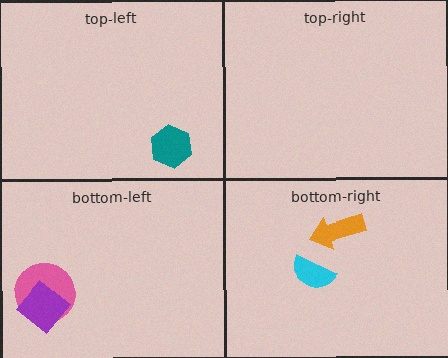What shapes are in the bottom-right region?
The orange arrow, the cyan semicircle.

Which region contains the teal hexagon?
The top-left region.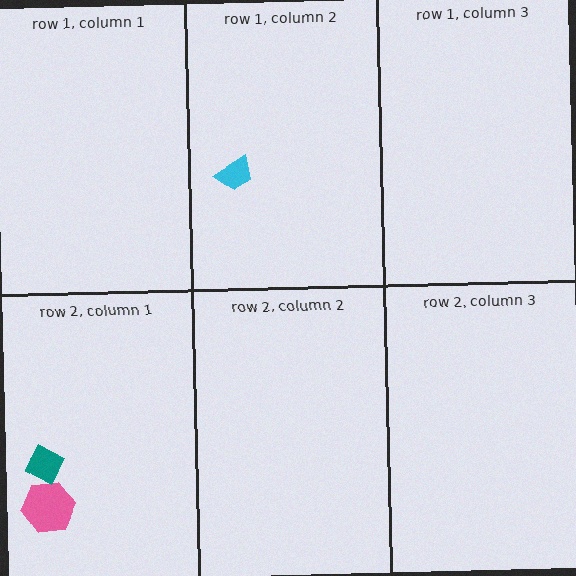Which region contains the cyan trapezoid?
The row 1, column 2 region.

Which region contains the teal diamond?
The row 2, column 1 region.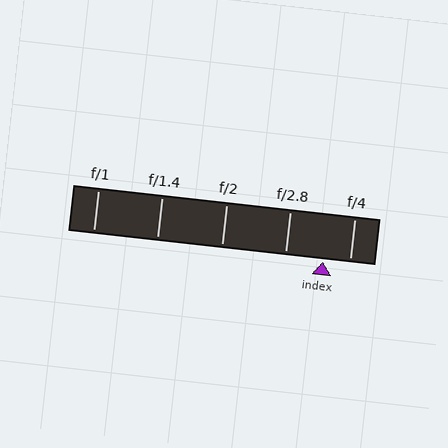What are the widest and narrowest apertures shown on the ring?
The widest aperture shown is f/1 and the narrowest is f/4.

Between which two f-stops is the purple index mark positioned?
The index mark is between f/2.8 and f/4.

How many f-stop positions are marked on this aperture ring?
There are 5 f-stop positions marked.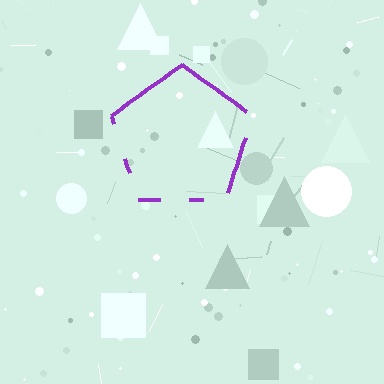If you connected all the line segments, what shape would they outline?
They would outline a pentagon.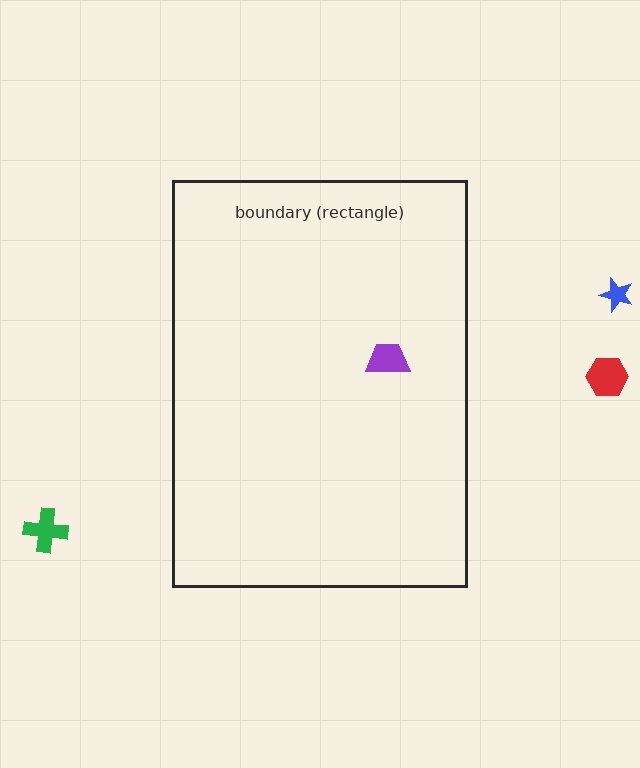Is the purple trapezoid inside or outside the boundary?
Inside.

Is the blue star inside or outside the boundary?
Outside.